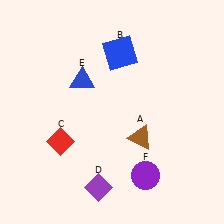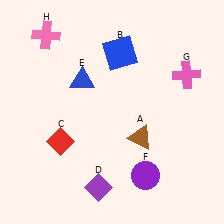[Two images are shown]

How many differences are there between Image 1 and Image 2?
There are 2 differences between the two images.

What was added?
A pink cross (G), a pink cross (H) were added in Image 2.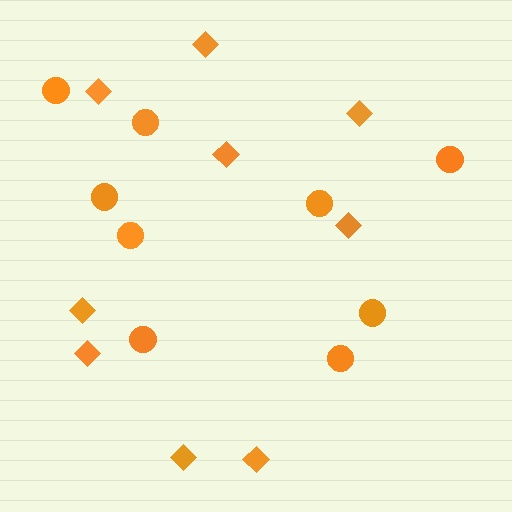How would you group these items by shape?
There are 2 groups: one group of circles (9) and one group of diamonds (9).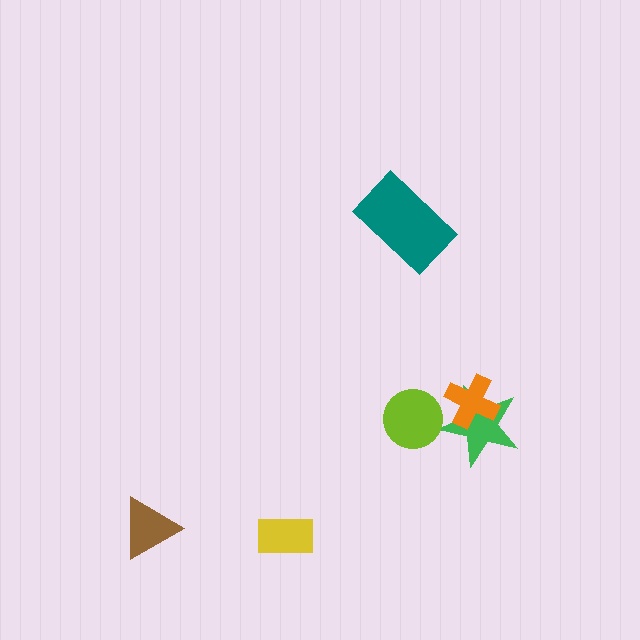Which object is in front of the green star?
The orange cross is in front of the green star.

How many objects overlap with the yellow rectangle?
0 objects overlap with the yellow rectangle.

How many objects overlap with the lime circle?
0 objects overlap with the lime circle.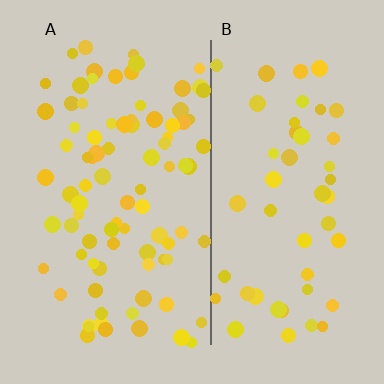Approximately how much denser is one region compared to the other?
Approximately 1.8× — region A over region B.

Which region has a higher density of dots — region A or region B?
A (the left).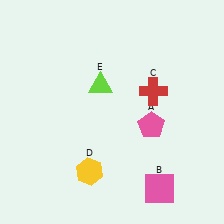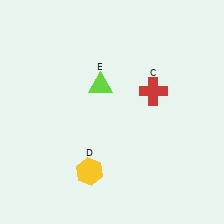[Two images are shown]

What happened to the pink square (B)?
The pink square (B) was removed in Image 2. It was in the bottom-right area of Image 1.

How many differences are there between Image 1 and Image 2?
There are 2 differences between the two images.